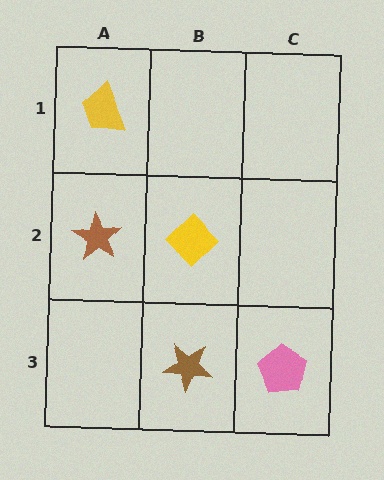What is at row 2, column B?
A yellow diamond.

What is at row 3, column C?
A pink pentagon.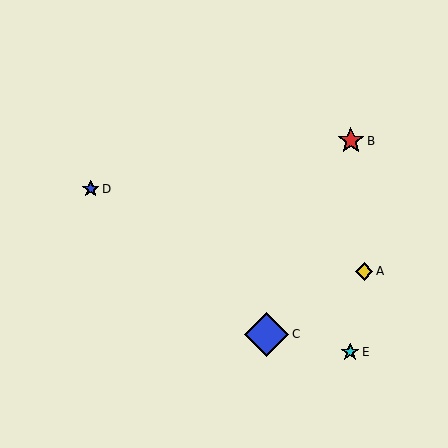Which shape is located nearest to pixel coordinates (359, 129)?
The red star (labeled B) at (351, 141) is nearest to that location.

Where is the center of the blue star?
The center of the blue star is at (91, 189).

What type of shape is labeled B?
Shape B is a red star.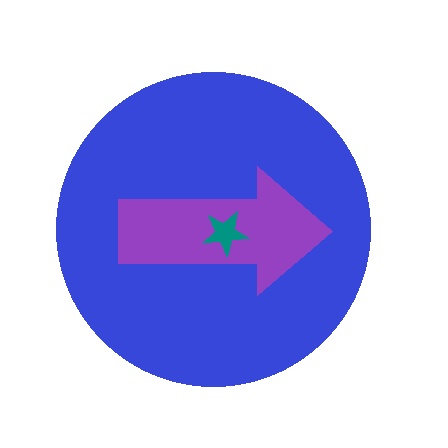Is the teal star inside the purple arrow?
Yes.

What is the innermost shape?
The teal star.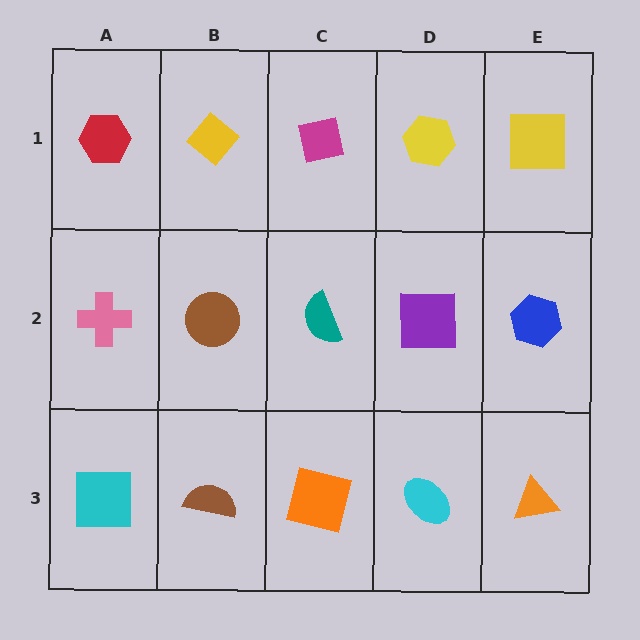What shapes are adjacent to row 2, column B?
A yellow diamond (row 1, column B), a brown semicircle (row 3, column B), a pink cross (row 2, column A), a teal semicircle (row 2, column C).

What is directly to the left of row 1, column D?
A magenta square.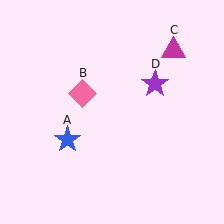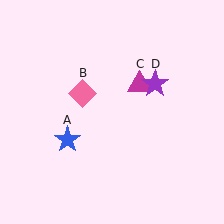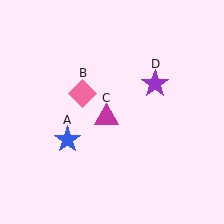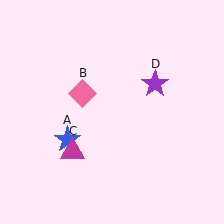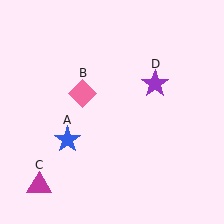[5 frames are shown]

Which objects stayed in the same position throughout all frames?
Blue star (object A) and pink diamond (object B) and purple star (object D) remained stationary.